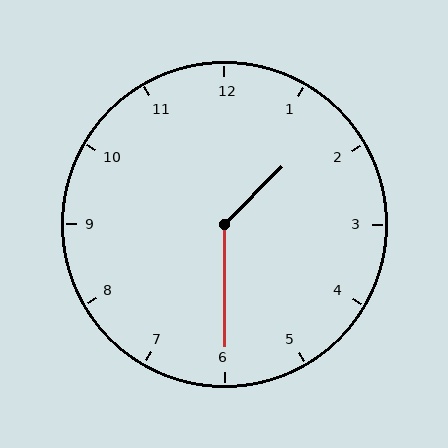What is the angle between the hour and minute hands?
Approximately 135 degrees.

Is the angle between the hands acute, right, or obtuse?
It is obtuse.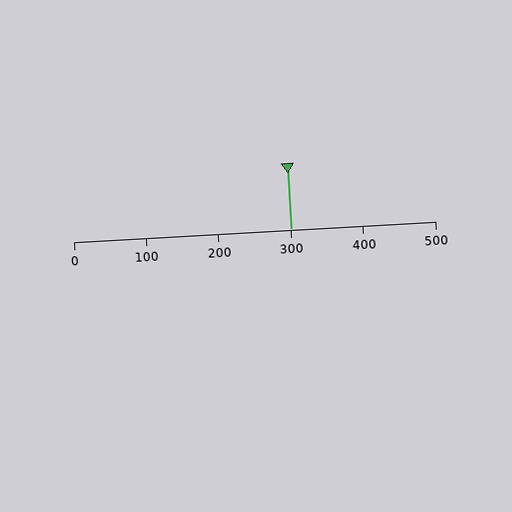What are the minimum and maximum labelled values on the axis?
The axis runs from 0 to 500.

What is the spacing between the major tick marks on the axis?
The major ticks are spaced 100 apart.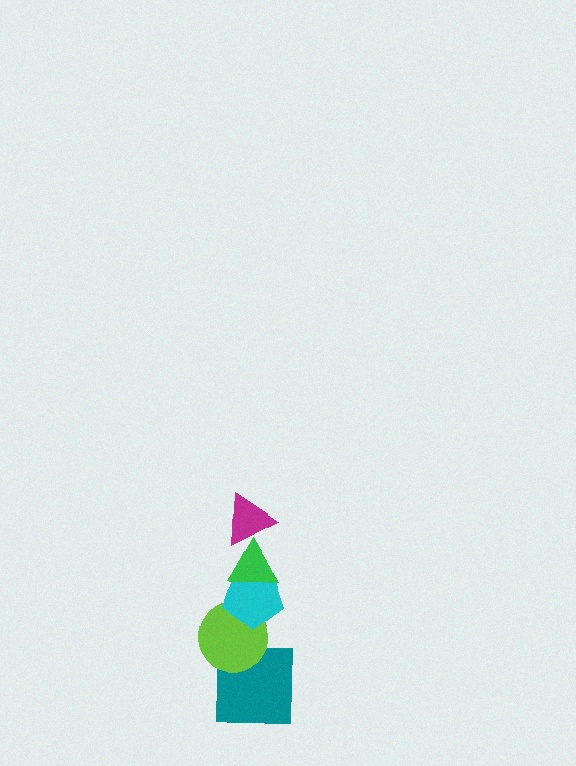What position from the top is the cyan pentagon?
The cyan pentagon is 3rd from the top.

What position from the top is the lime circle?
The lime circle is 4th from the top.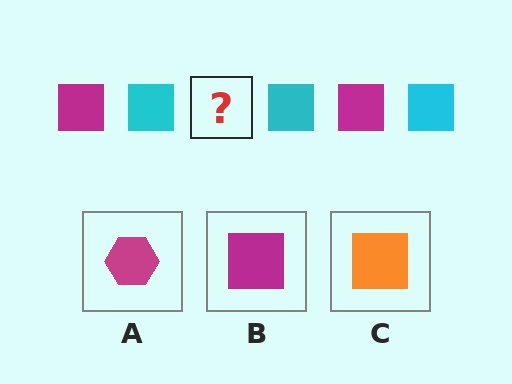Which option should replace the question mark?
Option B.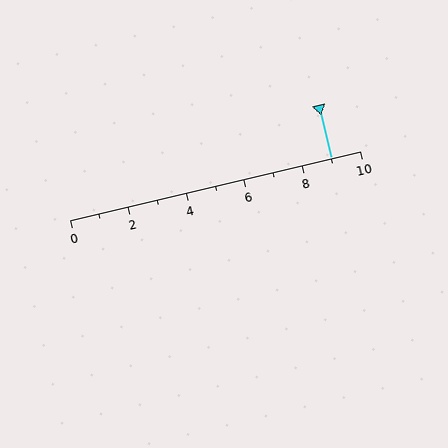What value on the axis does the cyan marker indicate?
The marker indicates approximately 9.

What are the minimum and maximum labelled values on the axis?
The axis runs from 0 to 10.